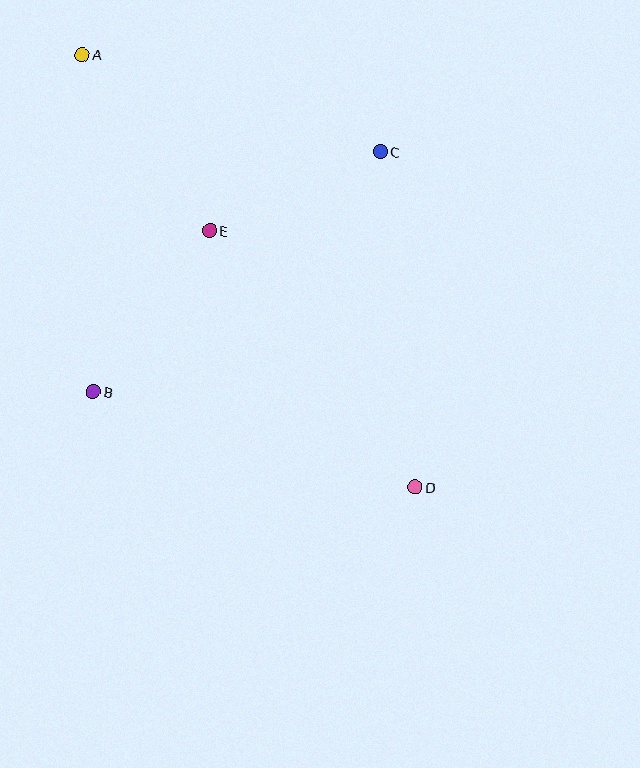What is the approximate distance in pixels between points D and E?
The distance between D and E is approximately 329 pixels.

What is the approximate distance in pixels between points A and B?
The distance between A and B is approximately 337 pixels.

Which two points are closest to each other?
Points C and E are closest to each other.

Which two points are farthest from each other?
Points A and D are farthest from each other.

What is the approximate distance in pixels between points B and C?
The distance between B and C is approximately 374 pixels.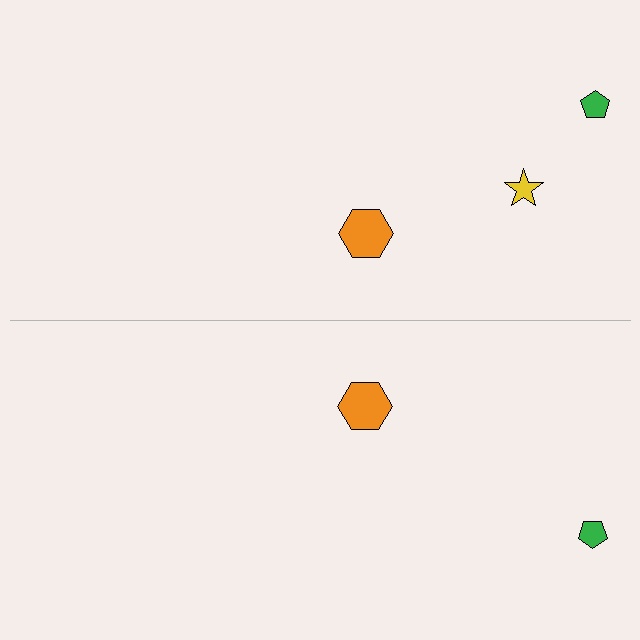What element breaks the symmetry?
A yellow star is missing from the bottom side.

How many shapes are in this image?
There are 5 shapes in this image.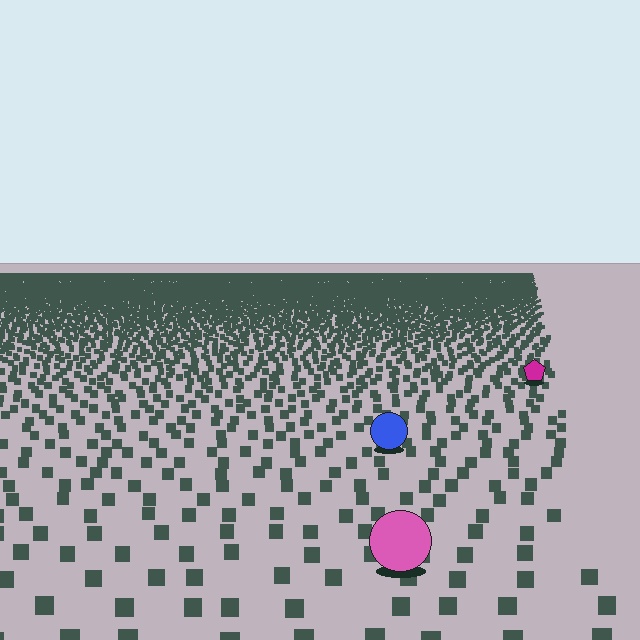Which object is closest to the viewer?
The pink circle is closest. The texture marks near it are larger and more spread out.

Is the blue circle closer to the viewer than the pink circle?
No. The pink circle is closer — you can tell from the texture gradient: the ground texture is coarser near it.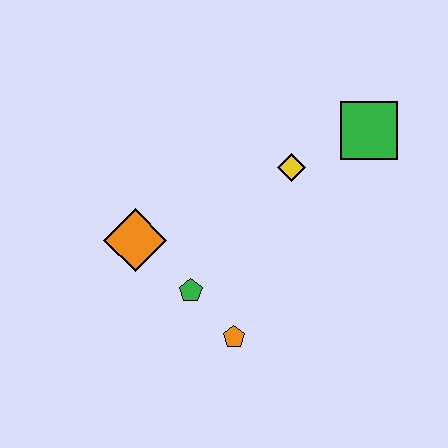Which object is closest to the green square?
The yellow diamond is closest to the green square.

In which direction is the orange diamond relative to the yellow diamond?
The orange diamond is to the left of the yellow diamond.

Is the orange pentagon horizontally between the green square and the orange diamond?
Yes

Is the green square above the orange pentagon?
Yes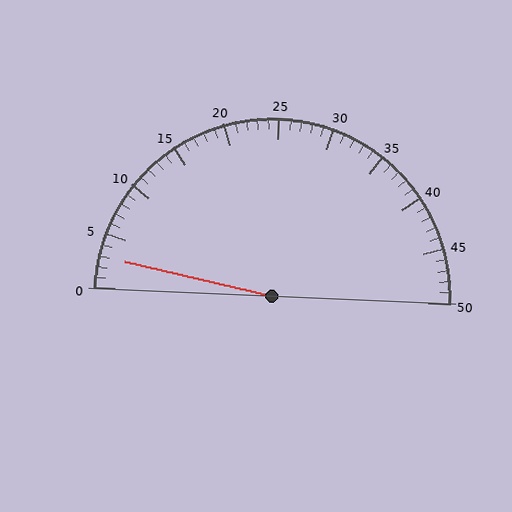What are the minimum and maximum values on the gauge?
The gauge ranges from 0 to 50.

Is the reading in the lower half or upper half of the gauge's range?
The reading is in the lower half of the range (0 to 50).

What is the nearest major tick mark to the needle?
The nearest major tick mark is 5.